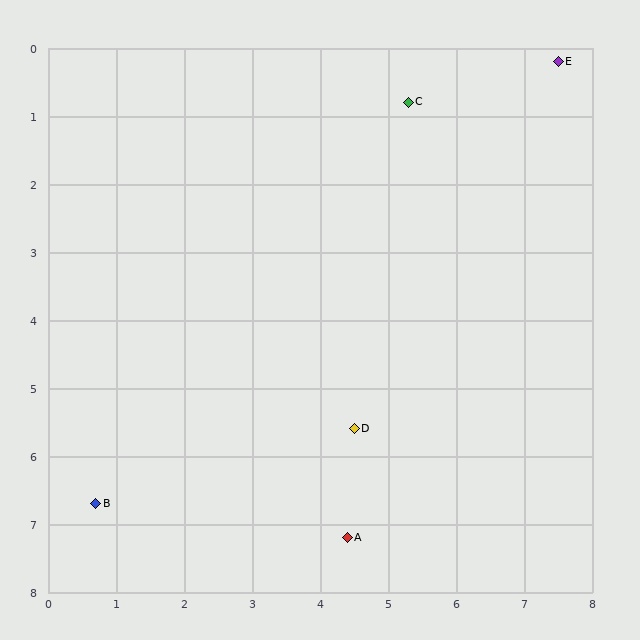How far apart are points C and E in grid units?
Points C and E are about 2.3 grid units apart.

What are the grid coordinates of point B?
Point B is at approximately (0.7, 6.7).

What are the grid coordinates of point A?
Point A is at approximately (4.4, 7.2).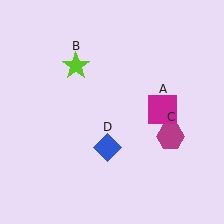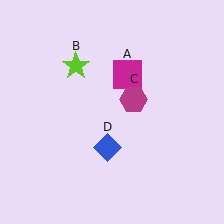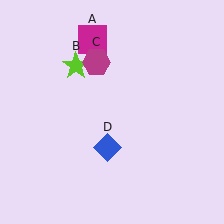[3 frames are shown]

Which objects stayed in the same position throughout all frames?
Lime star (object B) and blue diamond (object D) remained stationary.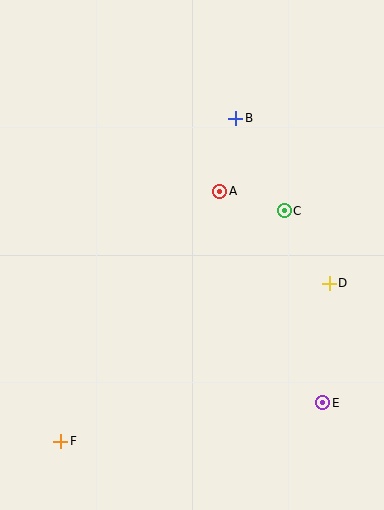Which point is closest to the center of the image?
Point A at (220, 191) is closest to the center.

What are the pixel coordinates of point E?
Point E is at (323, 403).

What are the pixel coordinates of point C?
Point C is at (284, 211).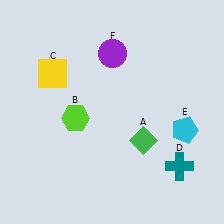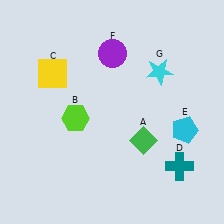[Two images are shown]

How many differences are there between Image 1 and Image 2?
There is 1 difference between the two images.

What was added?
A cyan star (G) was added in Image 2.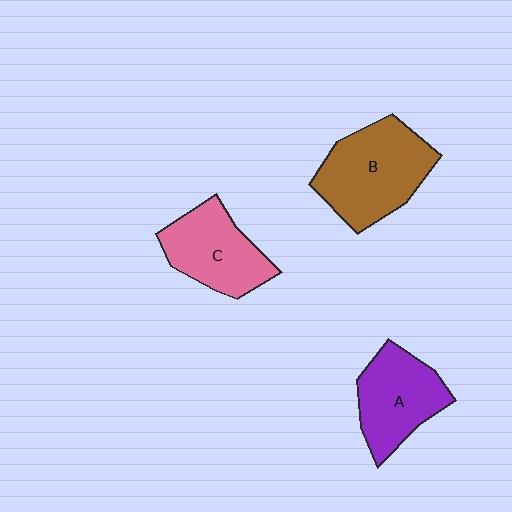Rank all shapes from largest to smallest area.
From largest to smallest: B (brown), C (pink), A (purple).